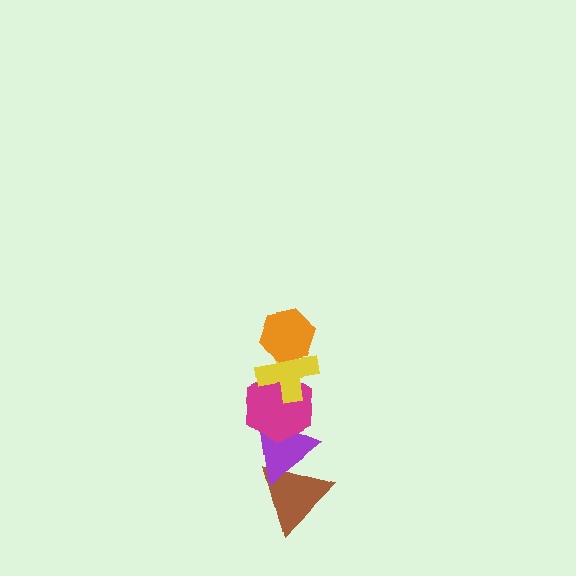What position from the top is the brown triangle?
The brown triangle is 5th from the top.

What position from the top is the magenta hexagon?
The magenta hexagon is 3rd from the top.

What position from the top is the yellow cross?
The yellow cross is 2nd from the top.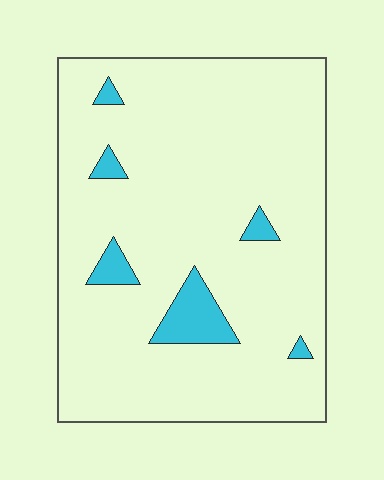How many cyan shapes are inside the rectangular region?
6.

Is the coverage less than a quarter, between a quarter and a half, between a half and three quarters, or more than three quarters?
Less than a quarter.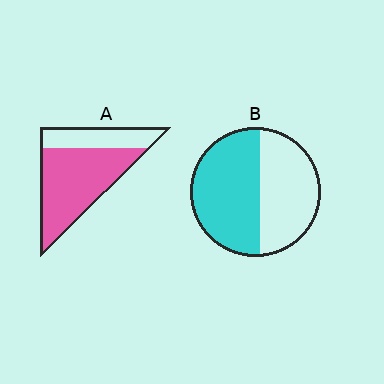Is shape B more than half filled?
Yes.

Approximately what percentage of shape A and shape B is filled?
A is approximately 70% and B is approximately 55%.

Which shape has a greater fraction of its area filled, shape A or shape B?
Shape A.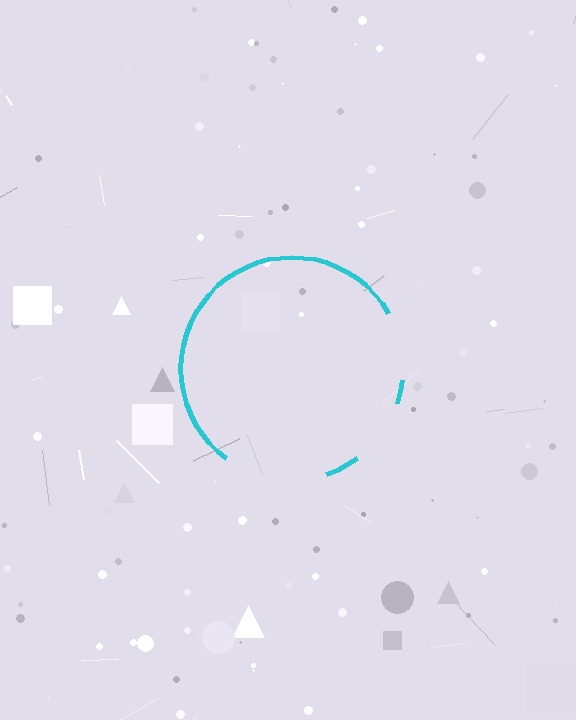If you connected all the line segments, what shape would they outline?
They would outline a circle.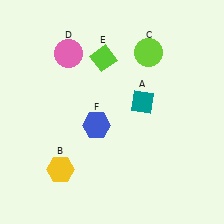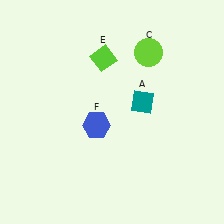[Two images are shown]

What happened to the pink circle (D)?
The pink circle (D) was removed in Image 2. It was in the top-left area of Image 1.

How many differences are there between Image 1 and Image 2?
There are 2 differences between the two images.